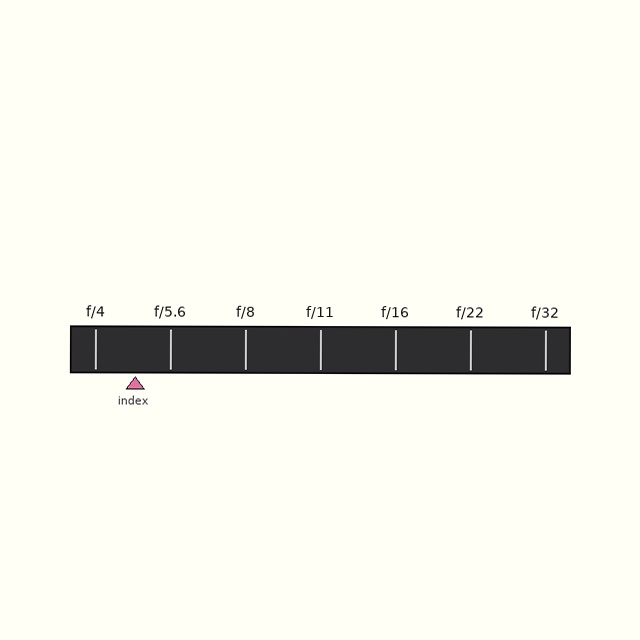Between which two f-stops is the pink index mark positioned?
The index mark is between f/4 and f/5.6.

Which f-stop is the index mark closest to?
The index mark is closest to f/5.6.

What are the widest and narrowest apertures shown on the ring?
The widest aperture shown is f/4 and the narrowest is f/32.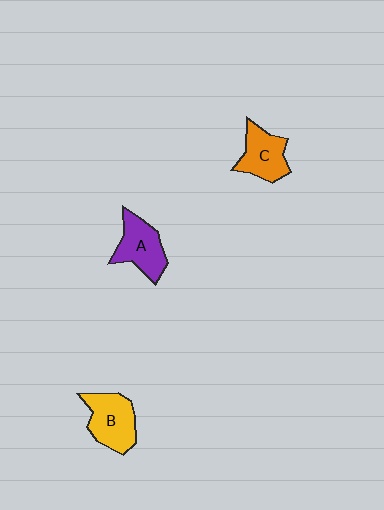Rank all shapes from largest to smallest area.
From largest to smallest: B (yellow), A (purple), C (orange).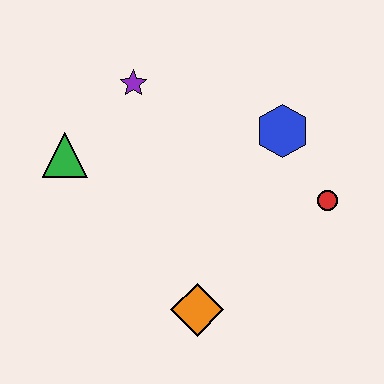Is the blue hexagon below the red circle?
No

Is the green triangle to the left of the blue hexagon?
Yes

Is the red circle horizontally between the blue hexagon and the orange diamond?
No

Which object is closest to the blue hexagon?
The red circle is closest to the blue hexagon.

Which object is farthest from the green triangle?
The red circle is farthest from the green triangle.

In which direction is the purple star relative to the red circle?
The purple star is to the left of the red circle.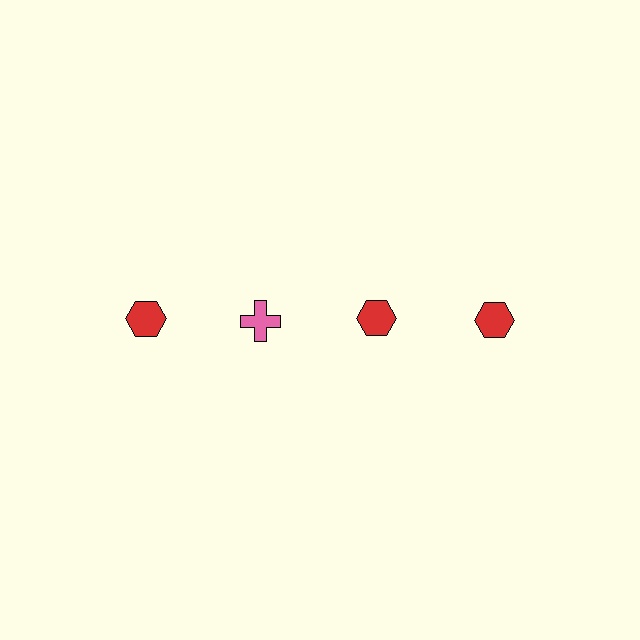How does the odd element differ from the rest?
It differs in both color (pink instead of red) and shape (cross instead of hexagon).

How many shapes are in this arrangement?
There are 4 shapes arranged in a grid pattern.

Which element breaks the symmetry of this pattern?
The pink cross in the top row, second from left column breaks the symmetry. All other shapes are red hexagons.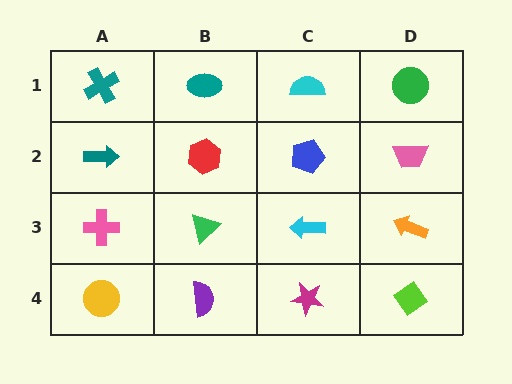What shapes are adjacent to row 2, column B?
A teal ellipse (row 1, column B), a green triangle (row 3, column B), a teal arrow (row 2, column A), a blue pentagon (row 2, column C).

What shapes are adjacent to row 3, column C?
A blue pentagon (row 2, column C), a magenta star (row 4, column C), a green triangle (row 3, column B), an orange arrow (row 3, column D).